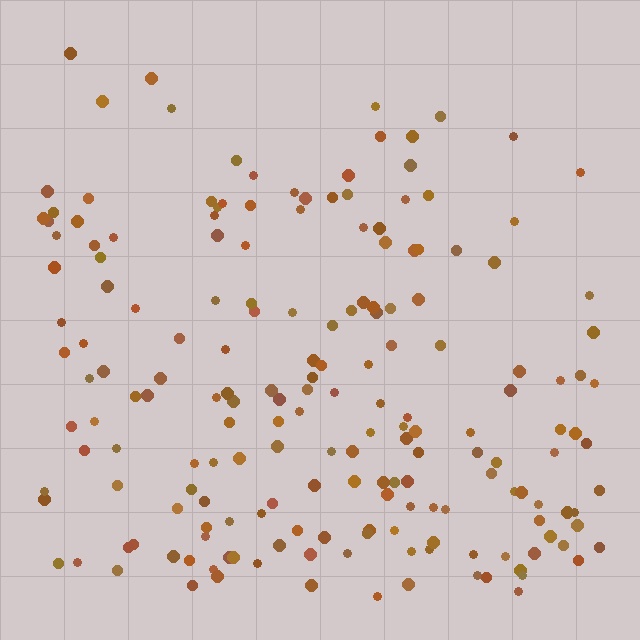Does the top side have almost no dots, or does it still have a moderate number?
Still a moderate number, just noticeably fewer than the bottom.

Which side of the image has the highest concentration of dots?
The bottom.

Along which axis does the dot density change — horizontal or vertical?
Vertical.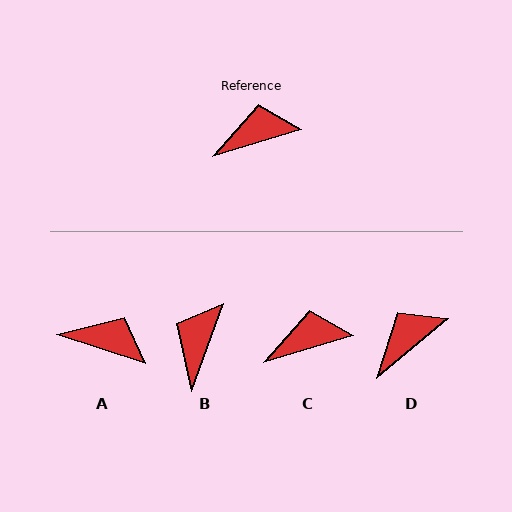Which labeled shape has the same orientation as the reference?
C.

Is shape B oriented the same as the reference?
No, it is off by about 53 degrees.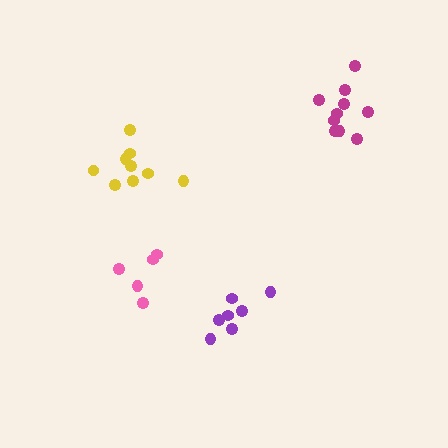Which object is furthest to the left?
The yellow cluster is leftmost.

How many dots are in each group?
Group 1: 7 dots, Group 2: 10 dots, Group 3: 9 dots, Group 4: 5 dots (31 total).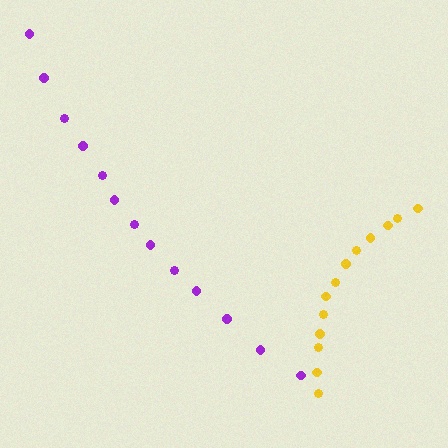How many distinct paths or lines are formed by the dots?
There are 2 distinct paths.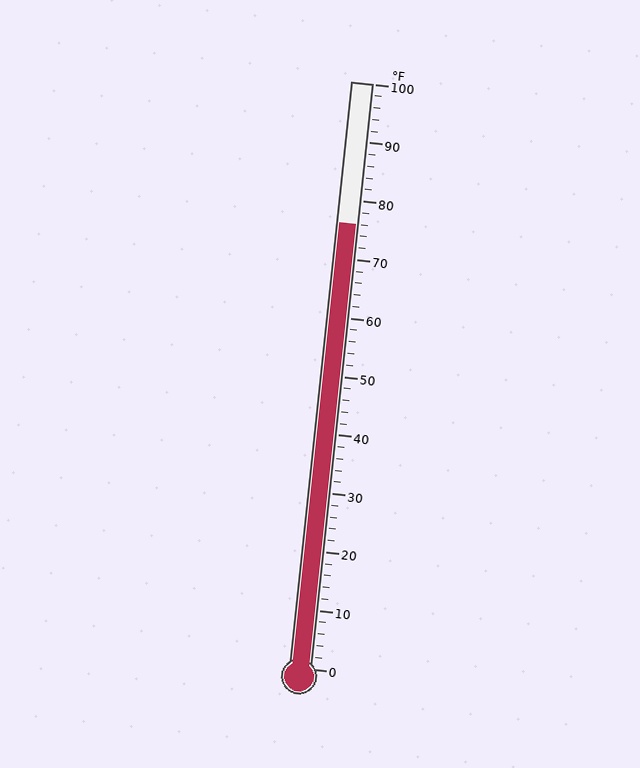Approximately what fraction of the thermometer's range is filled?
The thermometer is filled to approximately 75% of its range.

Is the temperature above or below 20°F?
The temperature is above 20°F.